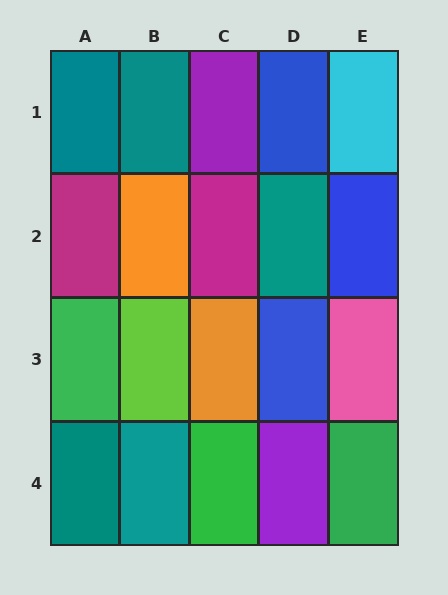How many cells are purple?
2 cells are purple.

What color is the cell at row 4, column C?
Green.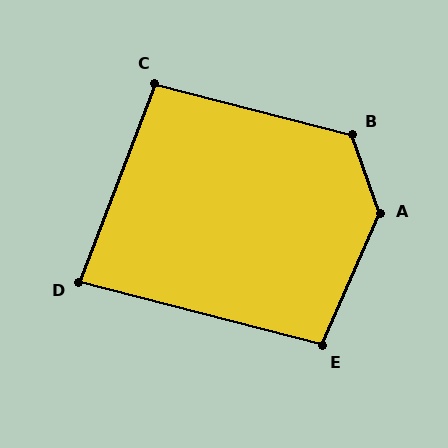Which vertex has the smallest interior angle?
D, at approximately 84 degrees.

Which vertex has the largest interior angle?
A, at approximately 137 degrees.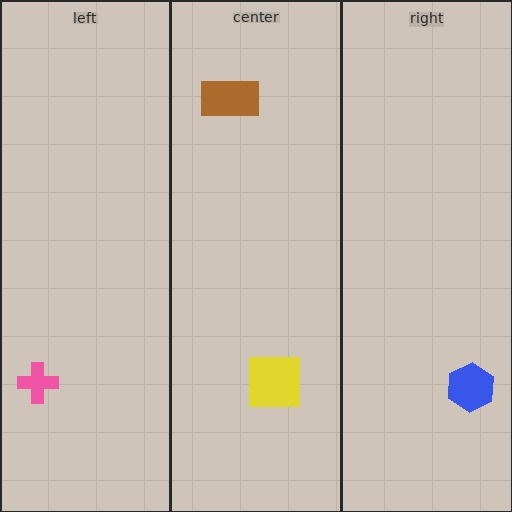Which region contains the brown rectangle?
The center region.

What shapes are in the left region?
The pink cross.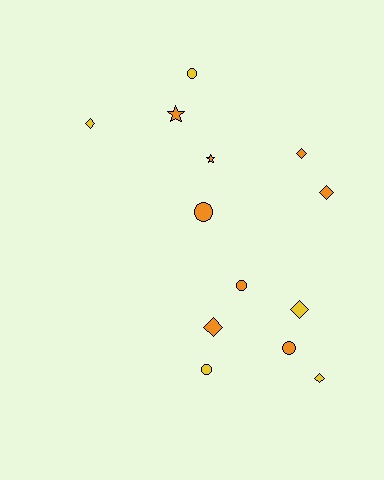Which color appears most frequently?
Orange, with 8 objects.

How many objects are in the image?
There are 13 objects.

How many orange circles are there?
There are 3 orange circles.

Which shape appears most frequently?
Diamond, with 6 objects.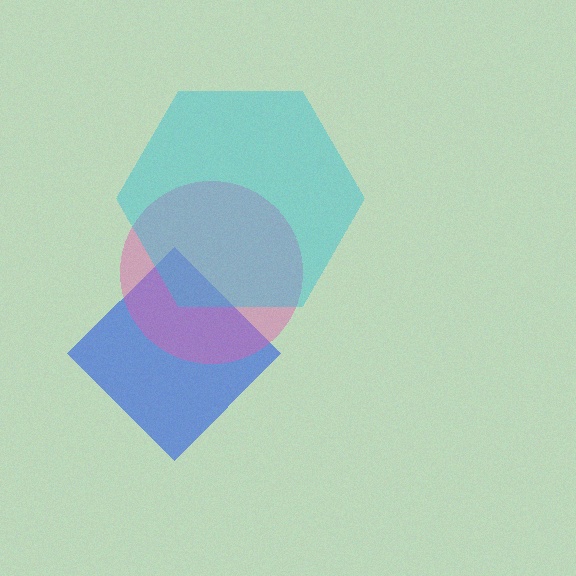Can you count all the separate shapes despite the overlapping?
Yes, there are 3 separate shapes.